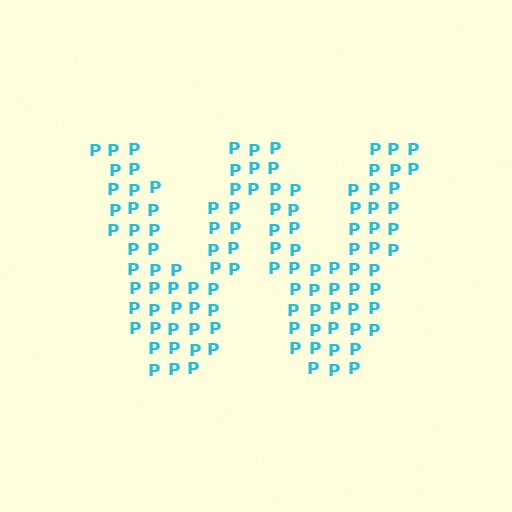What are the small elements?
The small elements are letter P's.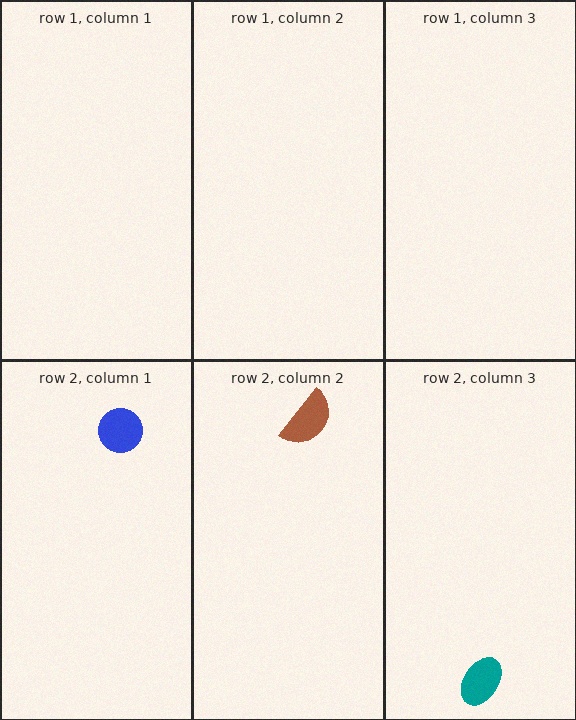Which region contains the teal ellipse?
The row 2, column 3 region.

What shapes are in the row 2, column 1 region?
The blue circle.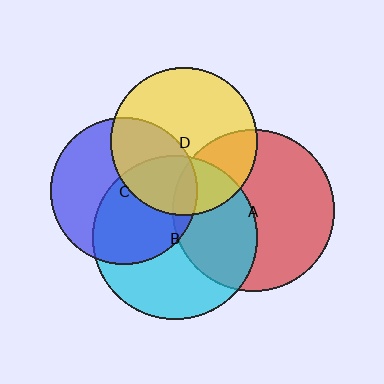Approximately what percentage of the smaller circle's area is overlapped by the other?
Approximately 30%.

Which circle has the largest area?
Circle B (cyan).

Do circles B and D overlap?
Yes.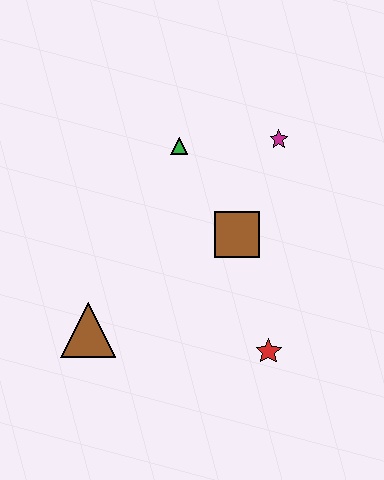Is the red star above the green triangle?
No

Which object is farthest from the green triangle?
The red star is farthest from the green triangle.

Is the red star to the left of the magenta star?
Yes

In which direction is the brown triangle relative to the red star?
The brown triangle is to the left of the red star.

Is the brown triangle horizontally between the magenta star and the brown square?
No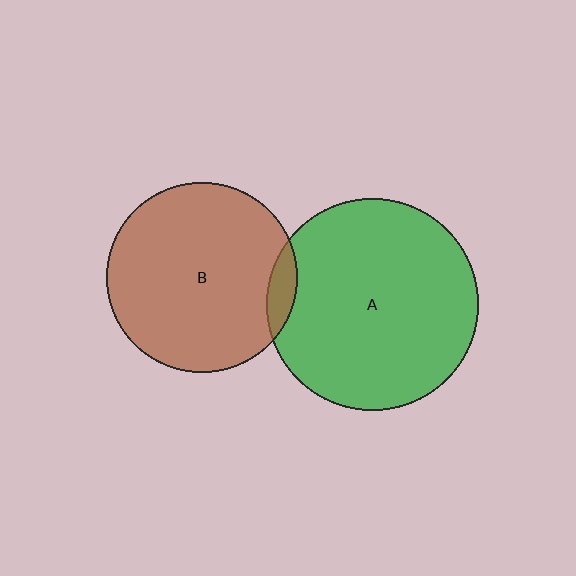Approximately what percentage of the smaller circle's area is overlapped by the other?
Approximately 5%.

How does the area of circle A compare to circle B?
Approximately 1.2 times.